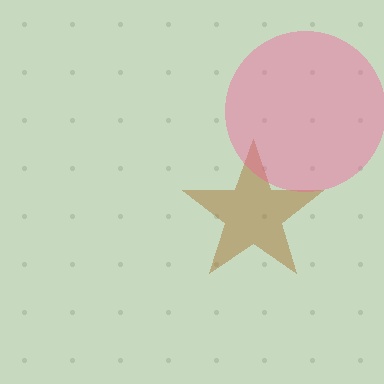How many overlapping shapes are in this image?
There are 2 overlapping shapes in the image.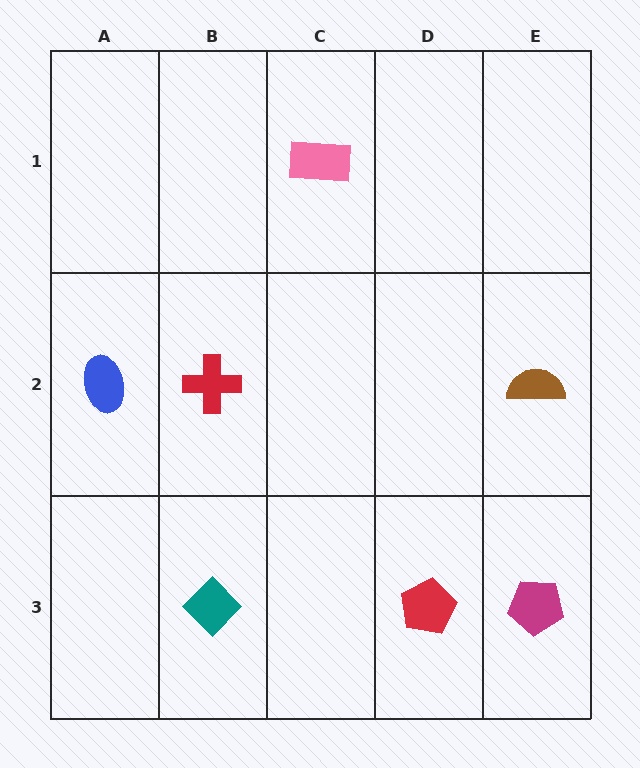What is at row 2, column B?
A red cross.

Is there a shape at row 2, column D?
No, that cell is empty.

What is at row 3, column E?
A magenta pentagon.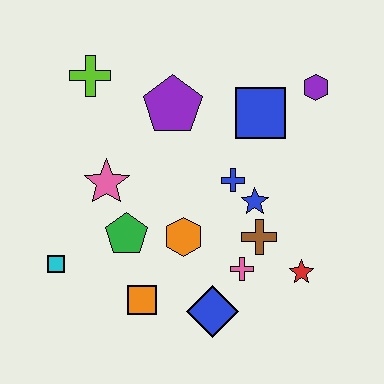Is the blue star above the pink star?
No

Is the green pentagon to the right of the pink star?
Yes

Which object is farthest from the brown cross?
The lime cross is farthest from the brown cross.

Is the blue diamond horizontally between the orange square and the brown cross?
Yes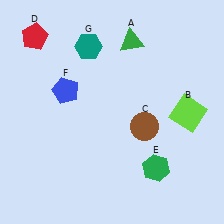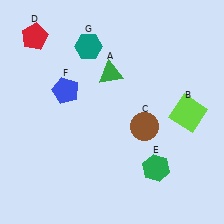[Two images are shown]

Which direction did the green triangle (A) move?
The green triangle (A) moved down.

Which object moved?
The green triangle (A) moved down.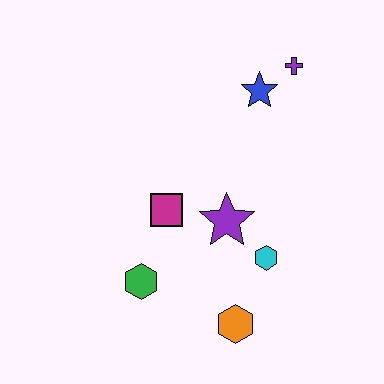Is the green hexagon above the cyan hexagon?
No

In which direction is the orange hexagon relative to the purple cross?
The orange hexagon is below the purple cross.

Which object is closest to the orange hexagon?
The cyan hexagon is closest to the orange hexagon.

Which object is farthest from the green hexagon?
The purple cross is farthest from the green hexagon.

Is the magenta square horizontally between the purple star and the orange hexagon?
No